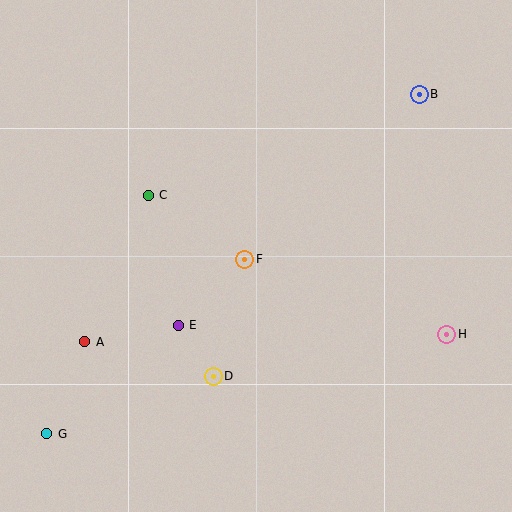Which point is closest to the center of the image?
Point F at (244, 259) is closest to the center.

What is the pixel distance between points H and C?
The distance between H and C is 330 pixels.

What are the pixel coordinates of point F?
Point F is at (244, 259).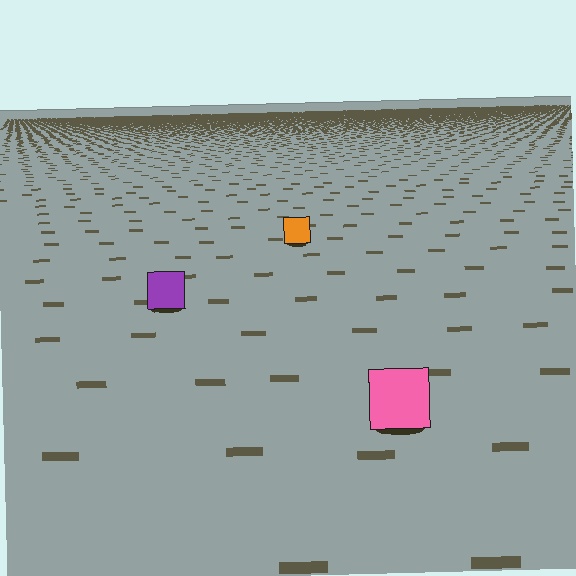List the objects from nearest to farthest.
From nearest to farthest: the pink square, the purple square, the orange square.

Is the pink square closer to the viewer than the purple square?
Yes. The pink square is closer — you can tell from the texture gradient: the ground texture is coarser near it.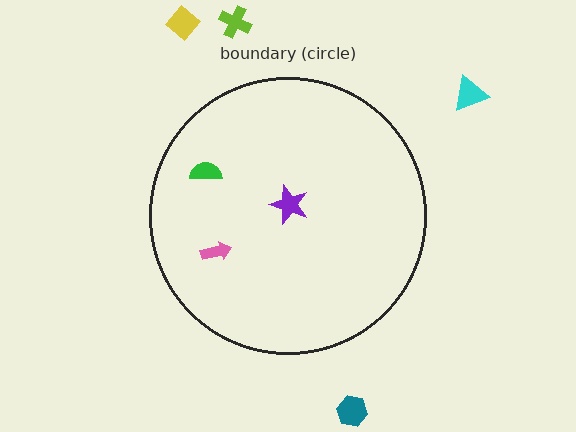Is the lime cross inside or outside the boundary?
Outside.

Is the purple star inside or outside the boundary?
Inside.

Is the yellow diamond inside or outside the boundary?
Outside.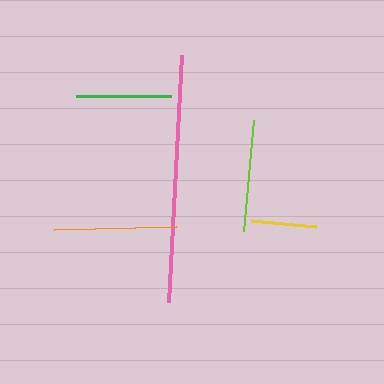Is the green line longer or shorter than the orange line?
The orange line is longer than the green line.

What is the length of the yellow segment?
The yellow segment is approximately 65 pixels long.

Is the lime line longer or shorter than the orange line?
The orange line is longer than the lime line.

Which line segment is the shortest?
The yellow line is the shortest at approximately 65 pixels.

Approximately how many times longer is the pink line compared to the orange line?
The pink line is approximately 2.0 times the length of the orange line.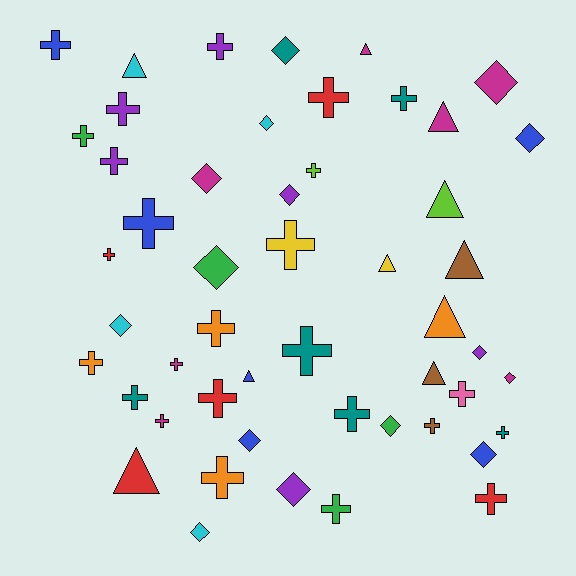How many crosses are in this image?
There are 25 crosses.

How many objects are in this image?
There are 50 objects.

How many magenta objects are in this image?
There are 7 magenta objects.